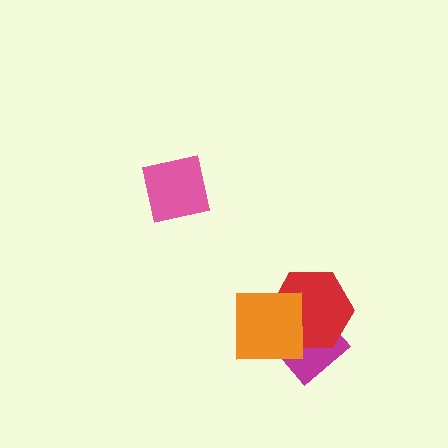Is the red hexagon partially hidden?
Yes, it is partially covered by another shape.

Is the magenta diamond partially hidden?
Yes, it is partially covered by another shape.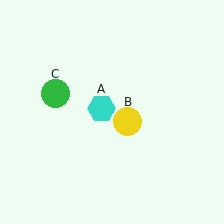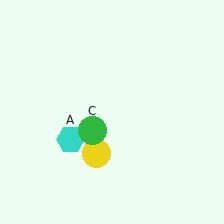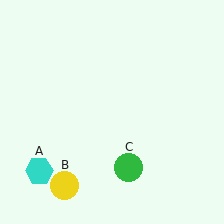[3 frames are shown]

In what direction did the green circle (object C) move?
The green circle (object C) moved down and to the right.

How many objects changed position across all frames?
3 objects changed position: cyan hexagon (object A), yellow circle (object B), green circle (object C).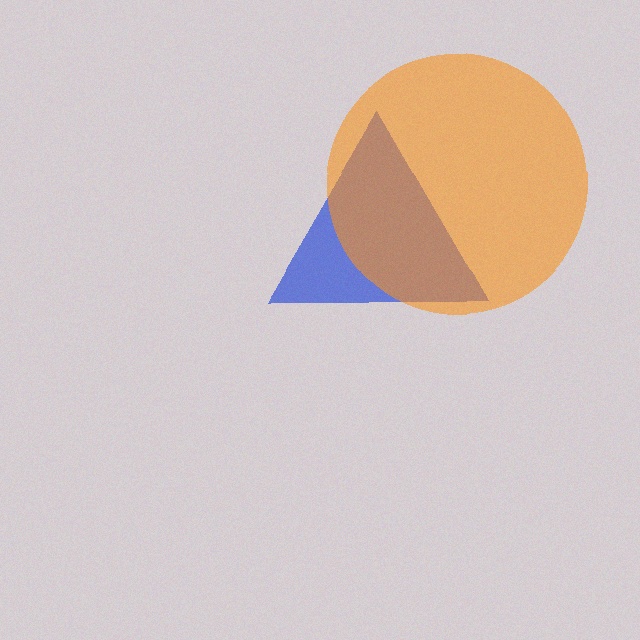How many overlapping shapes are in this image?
There are 2 overlapping shapes in the image.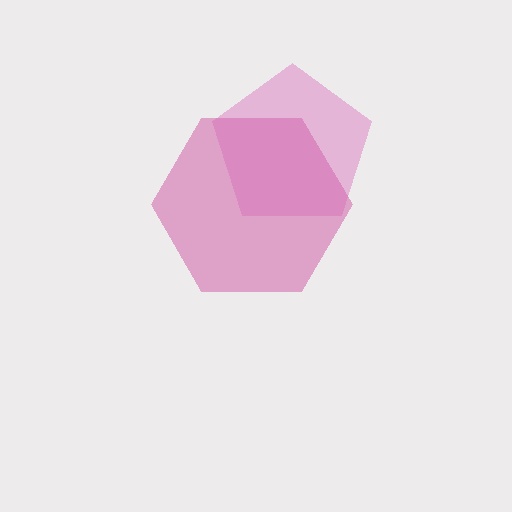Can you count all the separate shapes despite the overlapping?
Yes, there are 2 separate shapes.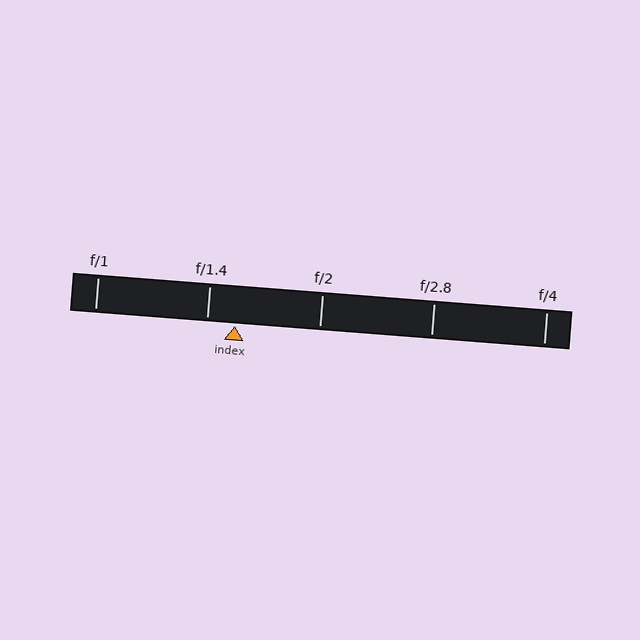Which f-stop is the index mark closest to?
The index mark is closest to f/1.4.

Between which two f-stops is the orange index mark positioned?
The index mark is between f/1.4 and f/2.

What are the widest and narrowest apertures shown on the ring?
The widest aperture shown is f/1 and the narrowest is f/4.